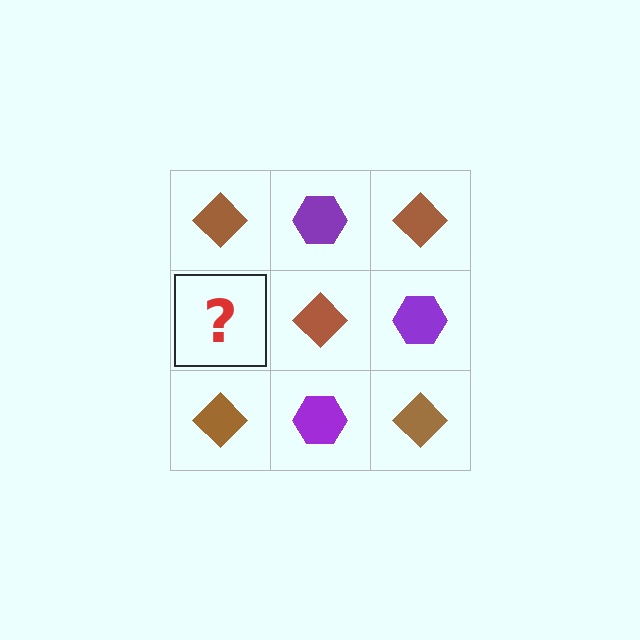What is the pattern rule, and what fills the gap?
The rule is that it alternates brown diamond and purple hexagon in a checkerboard pattern. The gap should be filled with a purple hexagon.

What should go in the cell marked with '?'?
The missing cell should contain a purple hexagon.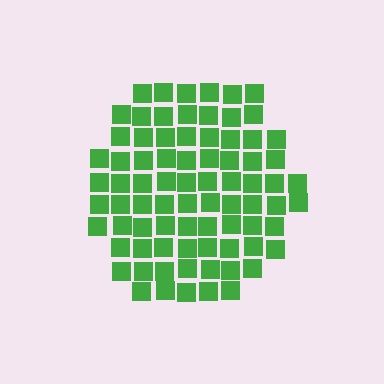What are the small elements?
The small elements are squares.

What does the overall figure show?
The overall figure shows a hexagon.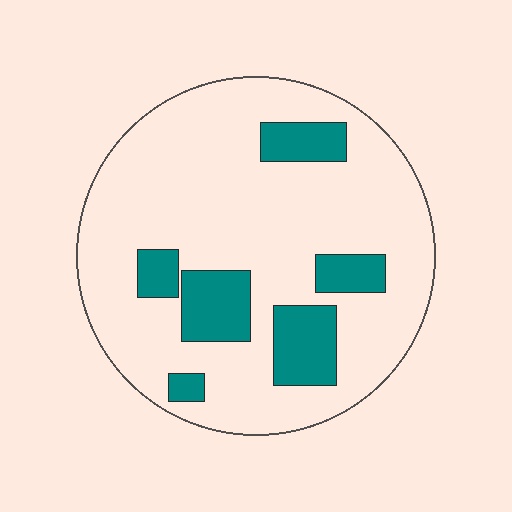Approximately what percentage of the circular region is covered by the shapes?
Approximately 20%.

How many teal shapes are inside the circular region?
6.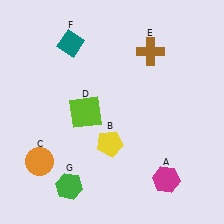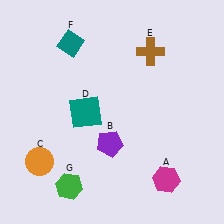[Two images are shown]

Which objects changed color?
B changed from yellow to purple. D changed from lime to teal.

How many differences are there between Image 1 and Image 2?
There are 2 differences between the two images.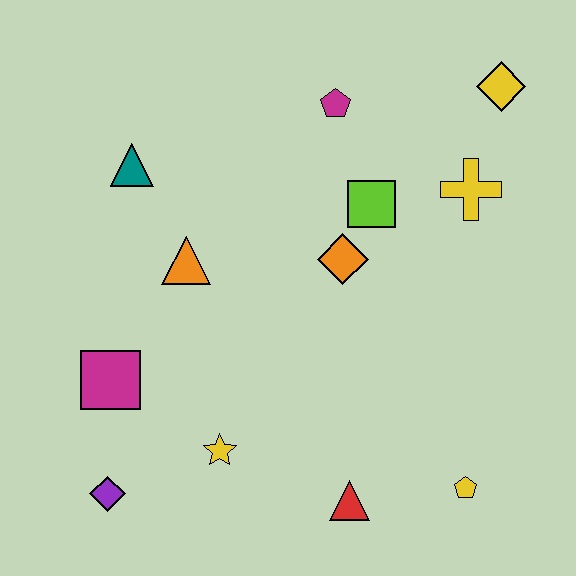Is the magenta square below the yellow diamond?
Yes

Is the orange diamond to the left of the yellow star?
No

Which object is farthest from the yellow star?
The yellow diamond is farthest from the yellow star.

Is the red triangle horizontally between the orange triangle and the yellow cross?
Yes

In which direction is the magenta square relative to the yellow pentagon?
The magenta square is to the left of the yellow pentagon.